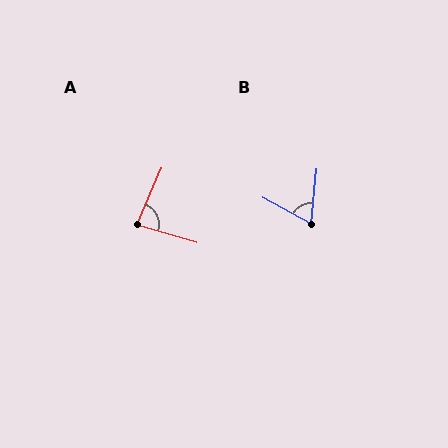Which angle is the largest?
A, at approximately 83 degrees.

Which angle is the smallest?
B, at approximately 67 degrees.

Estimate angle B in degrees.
Approximately 67 degrees.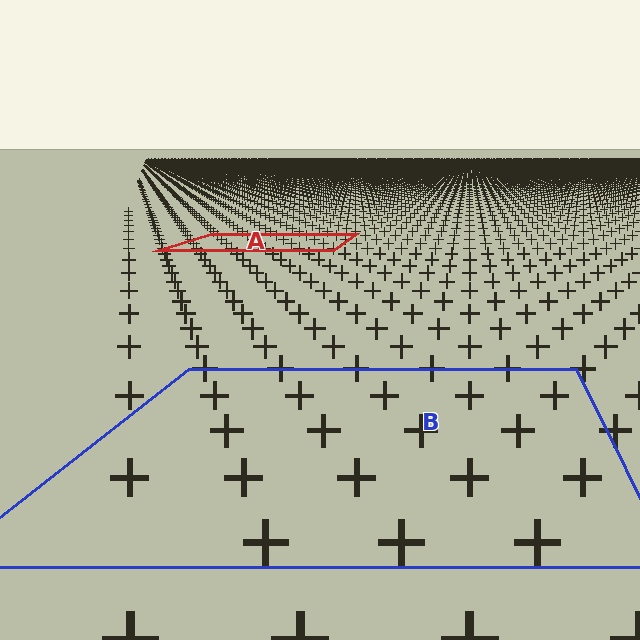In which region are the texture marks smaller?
The texture marks are smaller in region A, because it is farther away.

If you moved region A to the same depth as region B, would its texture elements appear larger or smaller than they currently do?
They would appear larger. At a closer depth, the same texture elements are projected at a bigger on-screen size.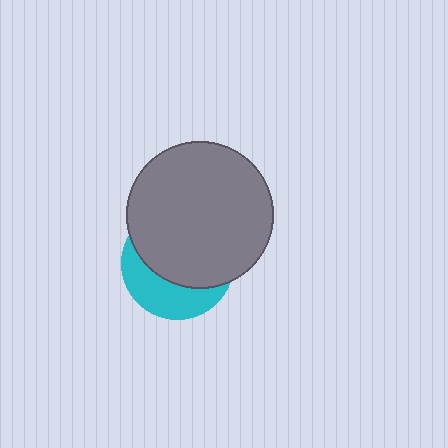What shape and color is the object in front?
The object in front is a gray circle.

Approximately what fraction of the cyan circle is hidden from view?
Roughly 64% of the cyan circle is hidden behind the gray circle.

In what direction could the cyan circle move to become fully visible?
The cyan circle could move down. That would shift it out from behind the gray circle entirely.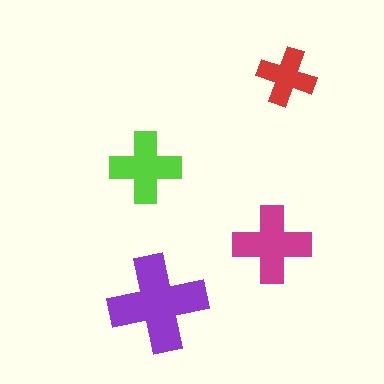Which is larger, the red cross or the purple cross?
The purple one.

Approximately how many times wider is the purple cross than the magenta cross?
About 1.5 times wider.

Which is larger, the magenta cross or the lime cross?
The magenta one.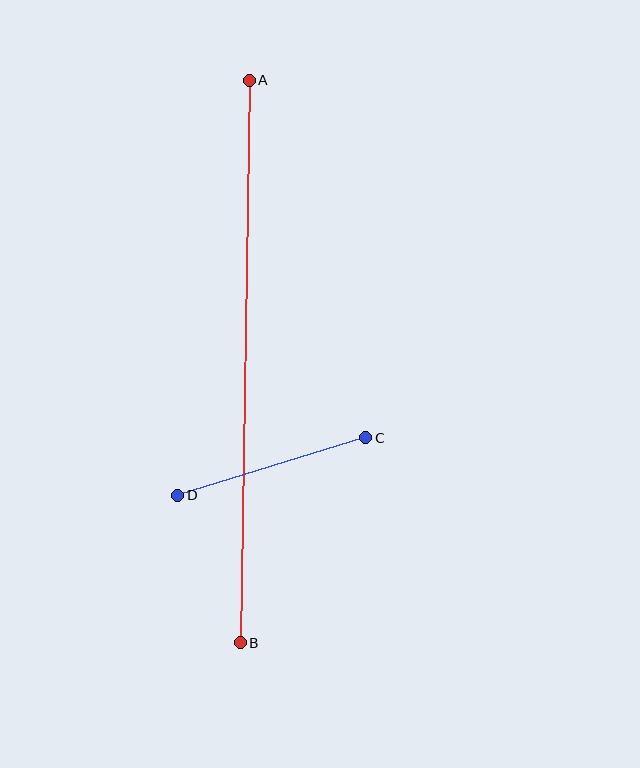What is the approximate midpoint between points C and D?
The midpoint is at approximately (272, 466) pixels.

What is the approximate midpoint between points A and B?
The midpoint is at approximately (245, 361) pixels.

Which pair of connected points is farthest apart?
Points A and B are farthest apart.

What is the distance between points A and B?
The distance is approximately 562 pixels.